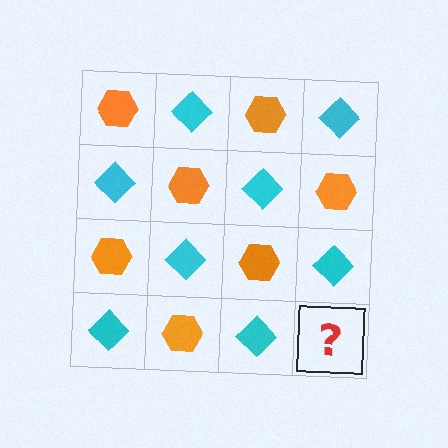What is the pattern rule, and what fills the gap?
The rule is that it alternates orange hexagon and cyan diamond in a checkerboard pattern. The gap should be filled with an orange hexagon.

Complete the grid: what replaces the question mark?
The question mark should be replaced with an orange hexagon.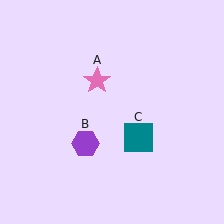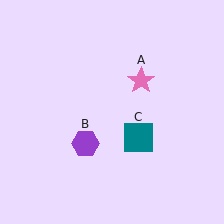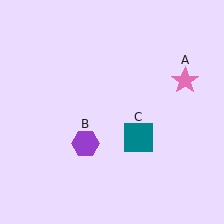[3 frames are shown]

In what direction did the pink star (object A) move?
The pink star (object A) moved right.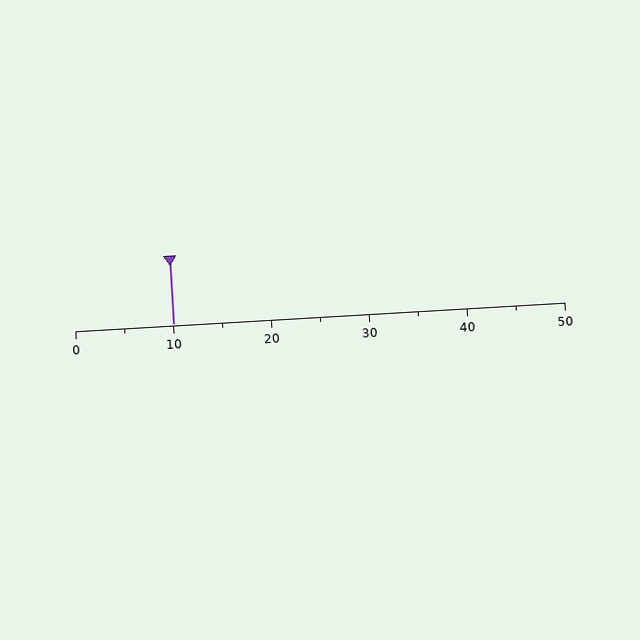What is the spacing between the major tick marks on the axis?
The major ticks are spaced 10 apart.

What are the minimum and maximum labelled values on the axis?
The axis runs from 0 to 50.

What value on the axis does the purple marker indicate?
The marker indicates approximately 10.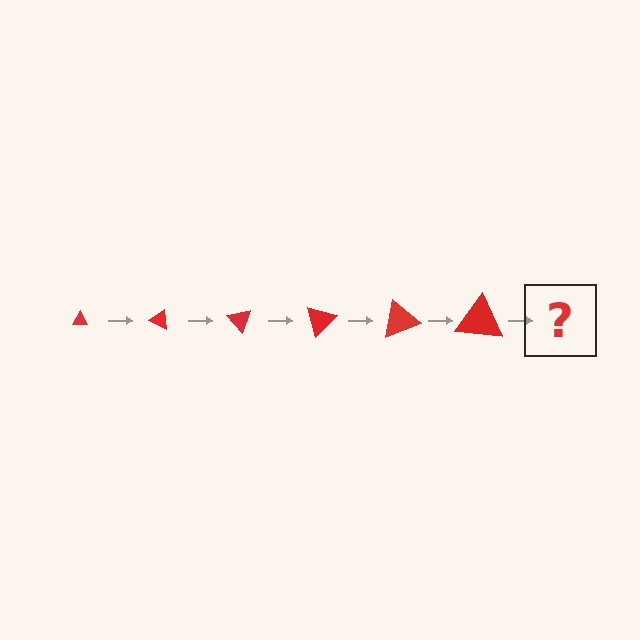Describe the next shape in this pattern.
It should be a triangle, larger than the previous one and rotated 150 degrees from the start.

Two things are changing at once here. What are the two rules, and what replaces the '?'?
The two rules are that the triangle grows larger each step and it rotates 25 degrees each step. The '?' should be a triangle, larger than the previous one and rotated 150 degrees from the start.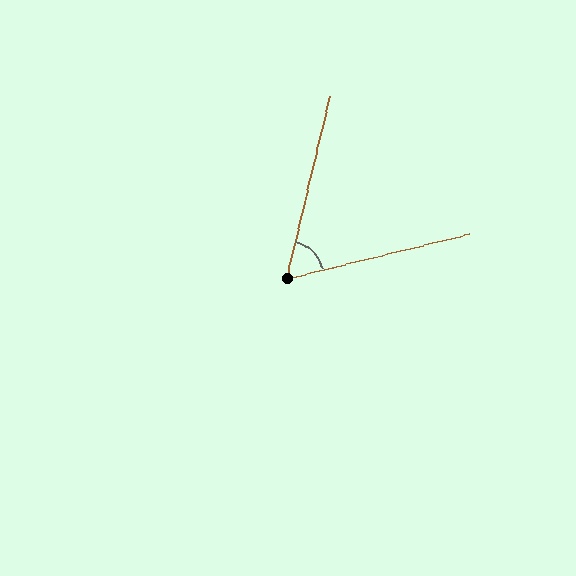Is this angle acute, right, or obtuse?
It is acute.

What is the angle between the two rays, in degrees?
Approximately 63 degrees.